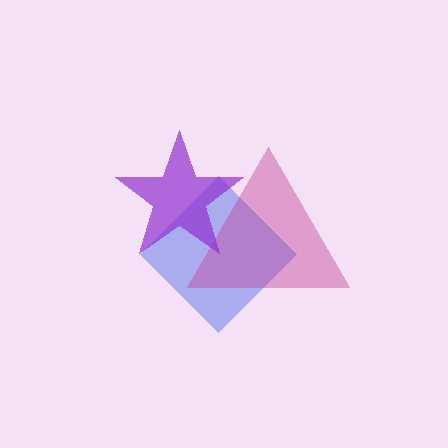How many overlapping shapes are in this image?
There are 3 overlapping shapes in the image.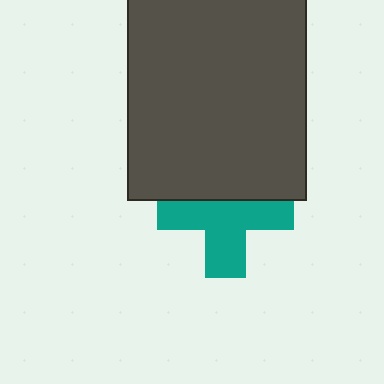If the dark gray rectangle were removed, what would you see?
You would see the complete teal cross.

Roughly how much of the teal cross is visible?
About half of it is visible (roughly 60%).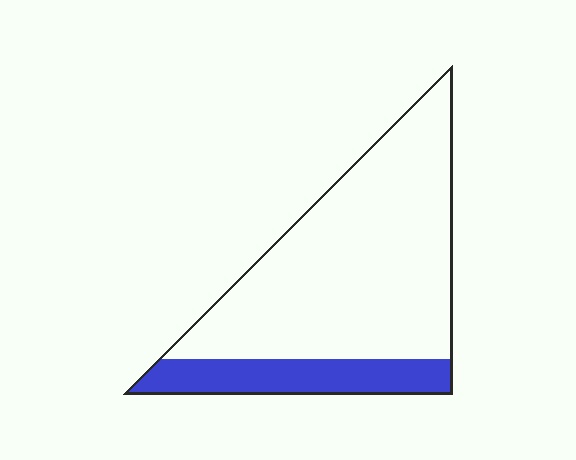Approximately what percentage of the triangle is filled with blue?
Approximately 20%.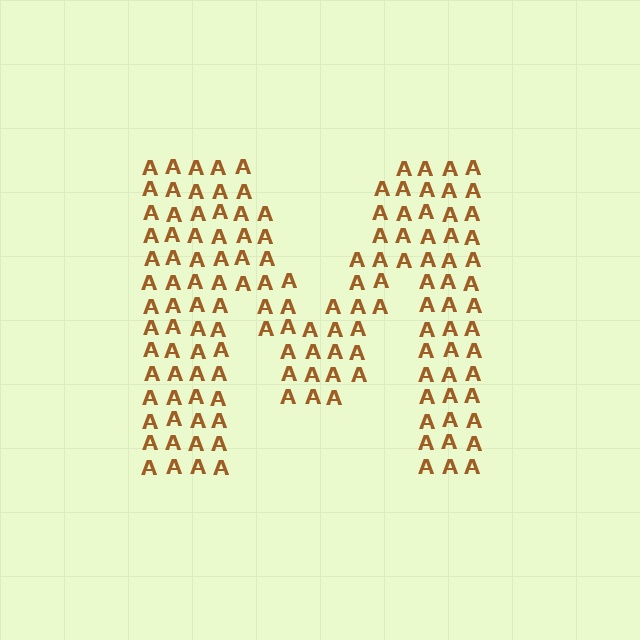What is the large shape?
The large shape is the letter M.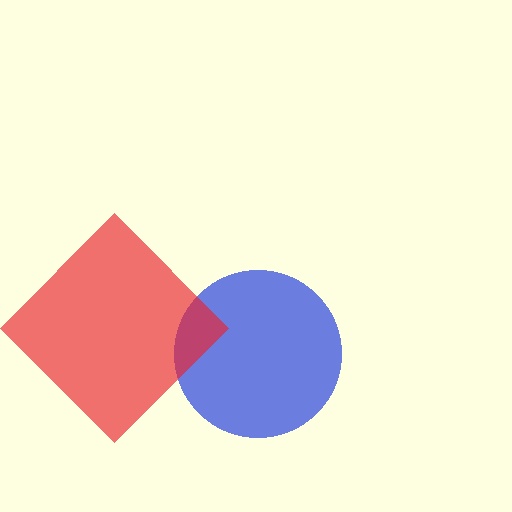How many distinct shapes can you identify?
There are 2 distinct shapes: a blue circle, a red diamond.